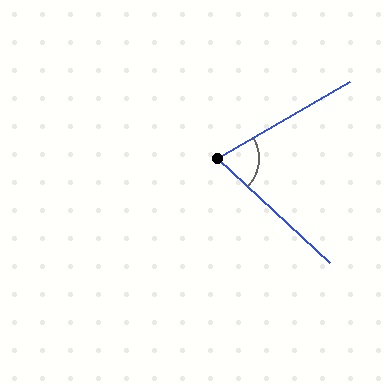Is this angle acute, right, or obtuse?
It is acute.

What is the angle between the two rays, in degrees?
Approximately 73 degrees.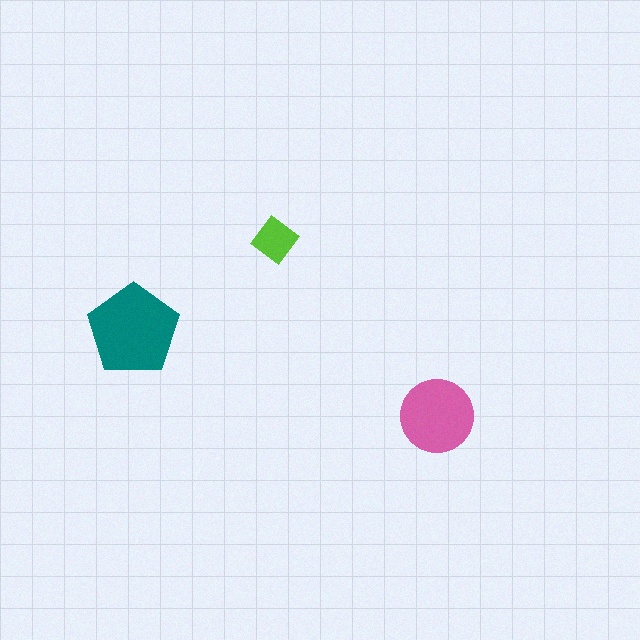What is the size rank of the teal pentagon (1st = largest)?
1st.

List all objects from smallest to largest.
The lime diamond, the pink circle, the teal pentagon.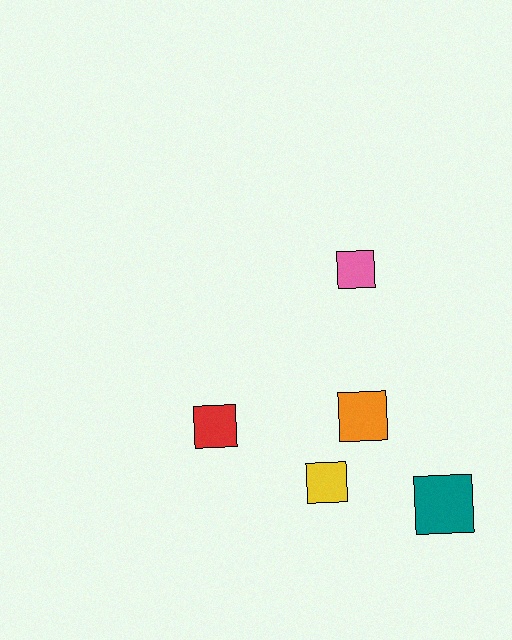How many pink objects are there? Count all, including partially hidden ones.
There is 1 pink object.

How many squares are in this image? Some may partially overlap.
There are 5 squares.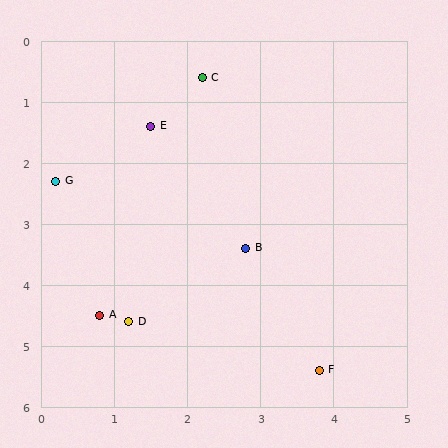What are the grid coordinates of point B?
Point B is at approximately (2.8, 3.4).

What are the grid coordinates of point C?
Point C is at approximately (2.2, 0.6).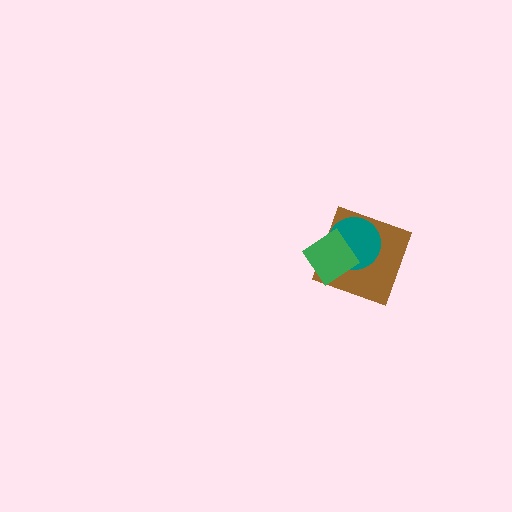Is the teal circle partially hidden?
Yes, it is partially covered by another shape.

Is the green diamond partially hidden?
No, no other shape covers it.